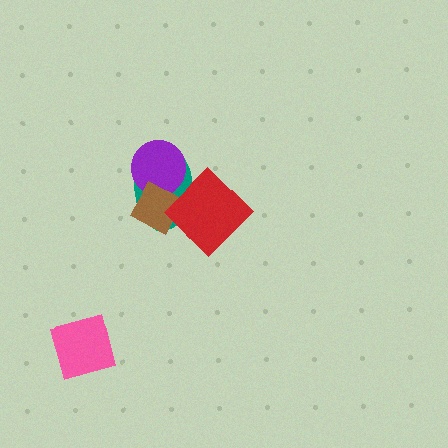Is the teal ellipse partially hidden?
Yes, it is partially covered by another shape.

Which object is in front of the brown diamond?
The red diamond is in front of the brown diamond.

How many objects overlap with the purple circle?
2 objects overlap with the purple circle.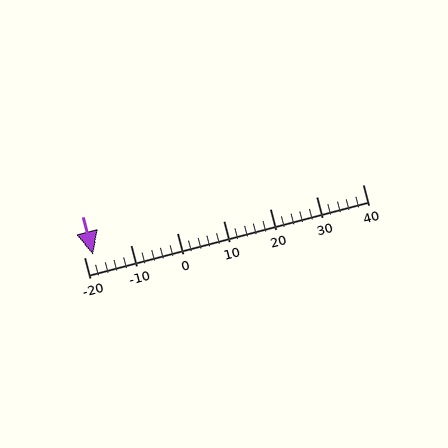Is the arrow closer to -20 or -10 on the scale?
The arrow is closer to -20.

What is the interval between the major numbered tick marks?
The major tick marks are spaced 10 units apart.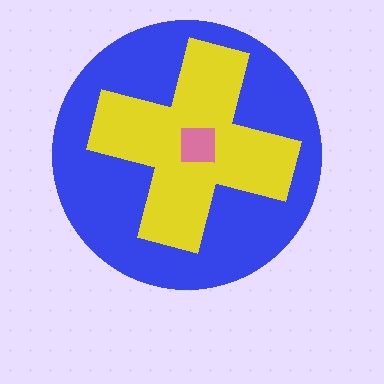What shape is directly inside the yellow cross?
The pink square.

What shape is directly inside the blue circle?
The yellow cross.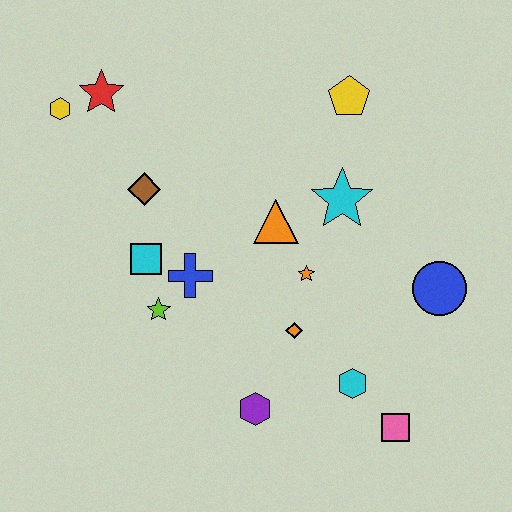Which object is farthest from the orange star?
The yellow hexagon is farthest from the orange star.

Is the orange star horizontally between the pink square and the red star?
Yes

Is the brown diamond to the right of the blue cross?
No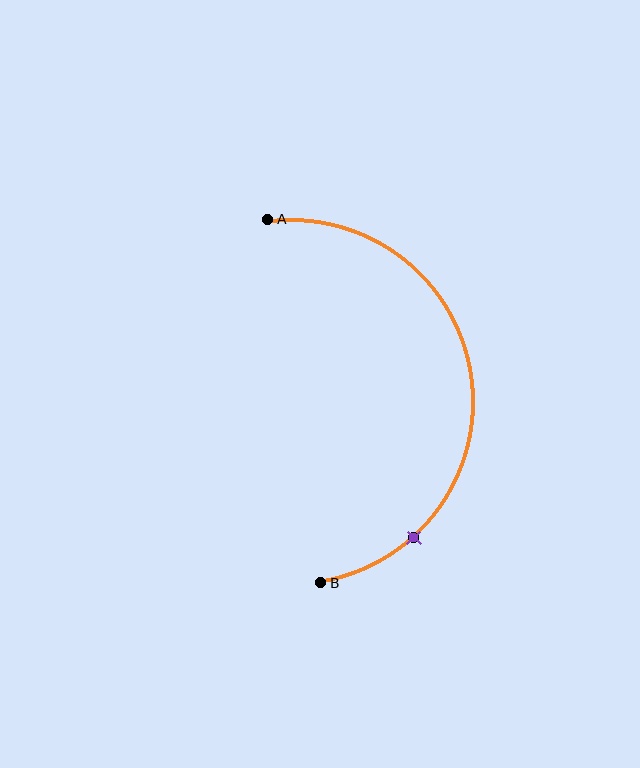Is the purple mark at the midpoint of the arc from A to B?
No. The purple mark lies on the arc but is closer to endpoint B. The arc midpoint would be at the point on the curve equidistant along the arc from both A and B.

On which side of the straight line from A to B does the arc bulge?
The arc bulges to the right of the straight line connecting A and B.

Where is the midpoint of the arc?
The arc midpoint is the point on the curve farthest from the straight line joining A and B. It sits to the right of that line.